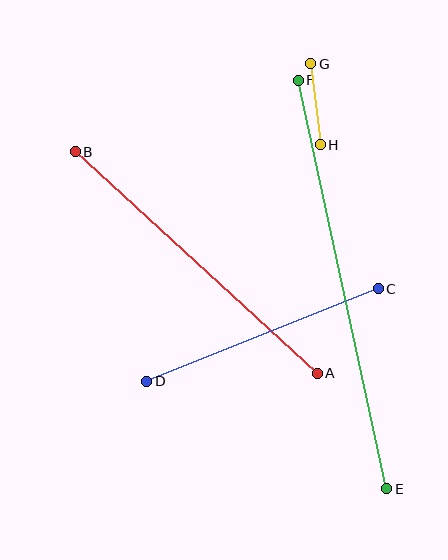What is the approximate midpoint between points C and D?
The midpoint is at approximately (263, 335) pixels.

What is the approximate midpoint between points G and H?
The midpoint is at approximately (316, 104) pixels.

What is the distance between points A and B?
The distance is approximately 328 pixels.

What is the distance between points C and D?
The distance is approximately 249 pixels.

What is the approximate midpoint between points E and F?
The midpoint is at approximately (342, 285) pixels.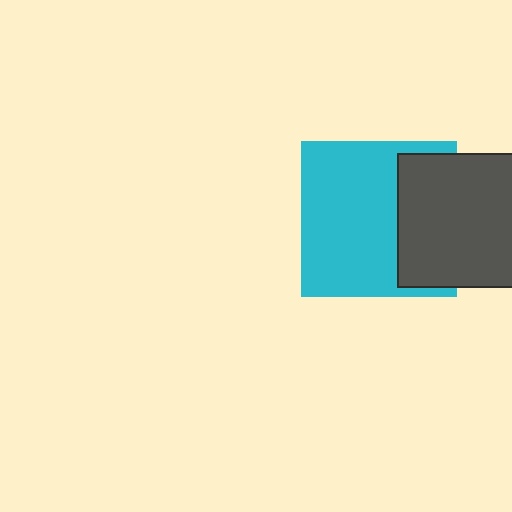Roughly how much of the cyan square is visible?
Most of it is visible (roughly 67%).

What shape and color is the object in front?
The object in front is a dark gray rectangle.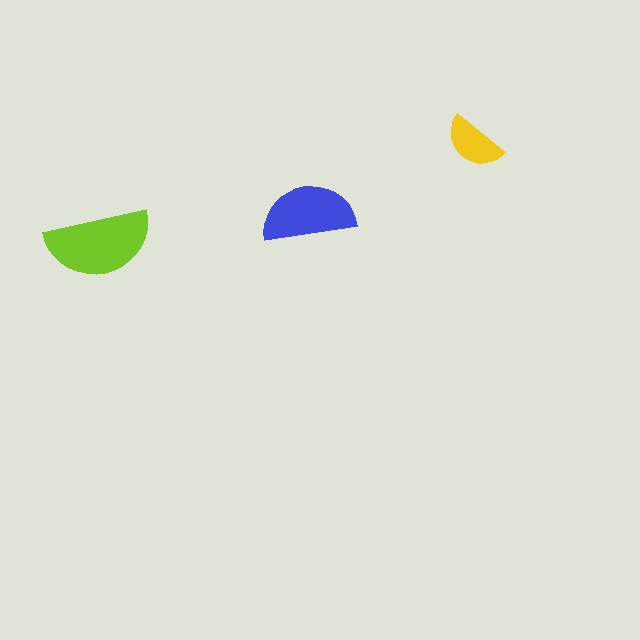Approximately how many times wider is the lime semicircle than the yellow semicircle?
About 1.5 times wider.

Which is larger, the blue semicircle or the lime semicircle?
The lime one.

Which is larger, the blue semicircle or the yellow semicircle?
The blue one.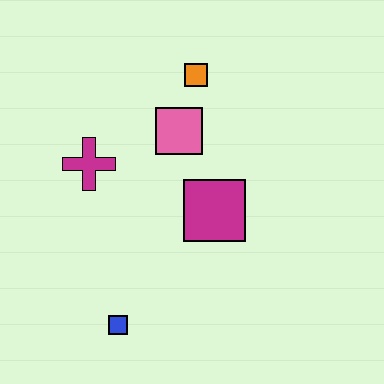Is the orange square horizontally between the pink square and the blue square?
No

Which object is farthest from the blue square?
The orange square is farthest from the blue square.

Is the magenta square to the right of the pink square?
Yes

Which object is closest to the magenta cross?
The pink square is closest to the magenta cross.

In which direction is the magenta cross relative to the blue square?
The magenta cross is above the blue square.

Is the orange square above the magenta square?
Yes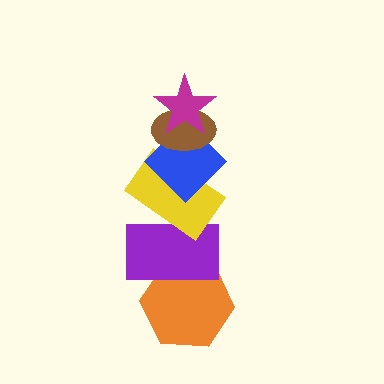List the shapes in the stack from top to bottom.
From top to bottom: the magenta star, the brown ellipse, the blue diamond, the yellow rectangle, the purple rectangle, the orange hexagon.